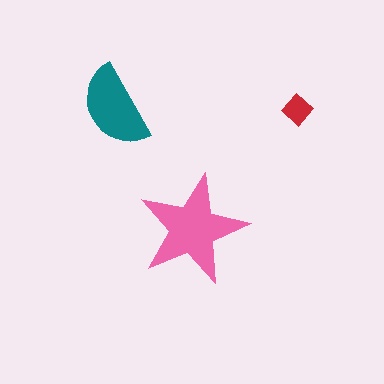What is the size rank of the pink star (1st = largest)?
1st.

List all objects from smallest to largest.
The red diamond, the teal semicircle, the pink star.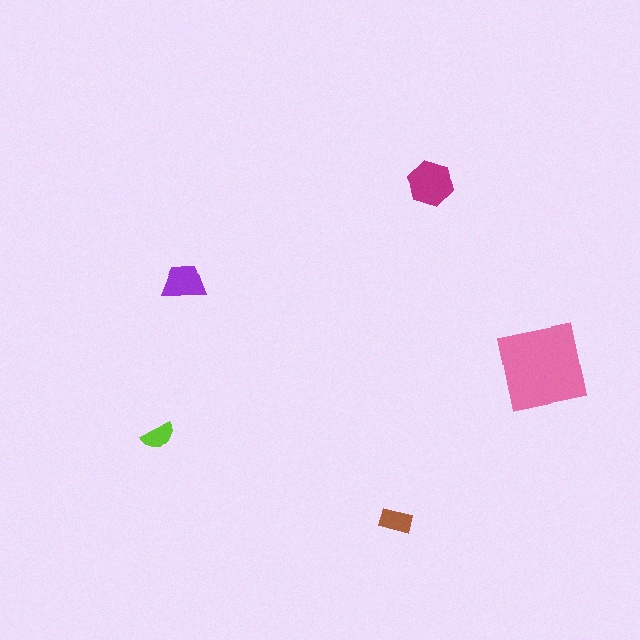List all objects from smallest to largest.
The lime semicircle, the brown rectangle, the purple trapezoid, the magenta hexagon, the pink square.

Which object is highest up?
The magenta hexagon is topmost.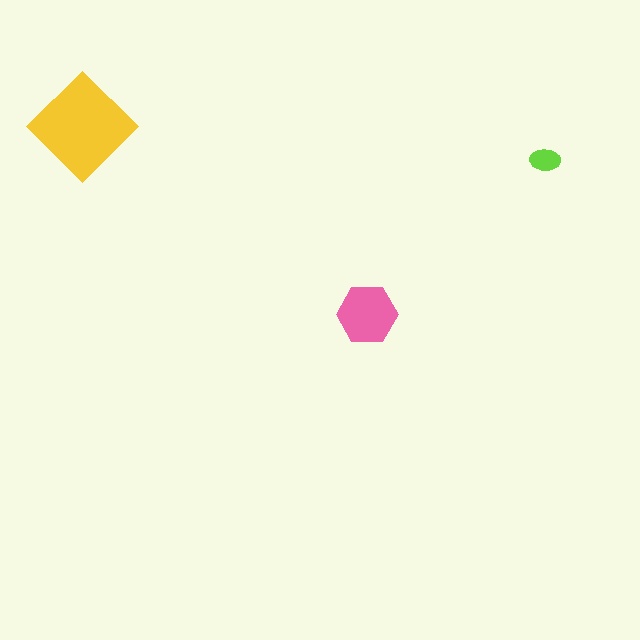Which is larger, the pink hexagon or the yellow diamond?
The yellow diamond.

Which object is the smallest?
The lime ellipse.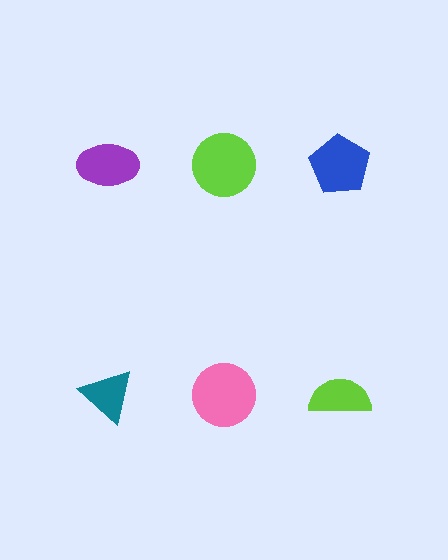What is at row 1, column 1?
A purple ellipse.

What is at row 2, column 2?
A pink circle.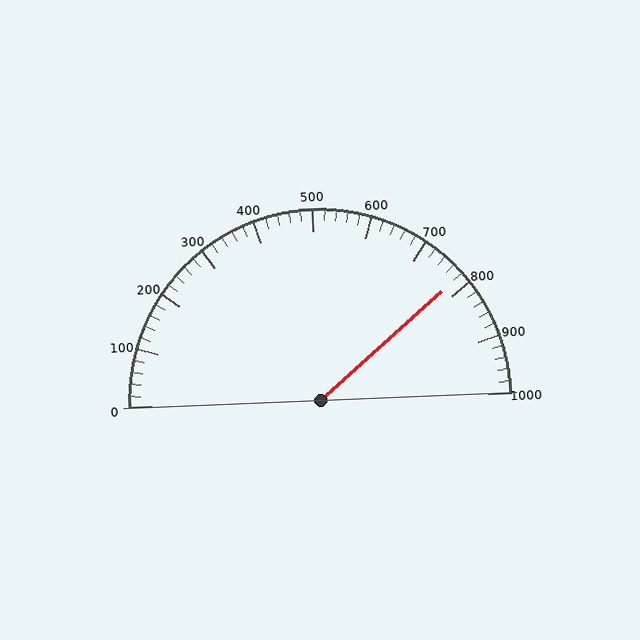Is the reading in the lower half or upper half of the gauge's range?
The reading is in the upper half of the range (0 to 1000).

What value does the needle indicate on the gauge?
The needle indicates approximately 780.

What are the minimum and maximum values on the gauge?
The gauge ranges from 0 to 1000.